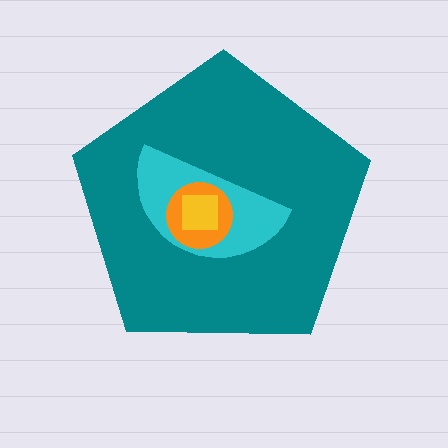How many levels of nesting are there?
4.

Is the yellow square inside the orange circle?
Yes.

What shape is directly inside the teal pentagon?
The cyan semicircle.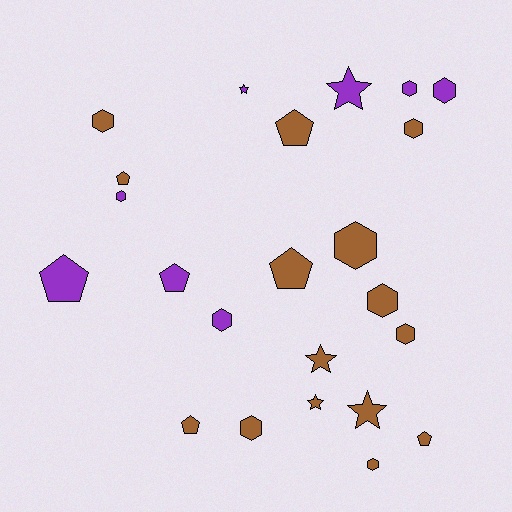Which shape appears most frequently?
Hexagon, with 11 objects.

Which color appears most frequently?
Brown, with 15 objects.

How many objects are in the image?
There are 23 objects.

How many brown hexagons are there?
There are 7 brown hexagons.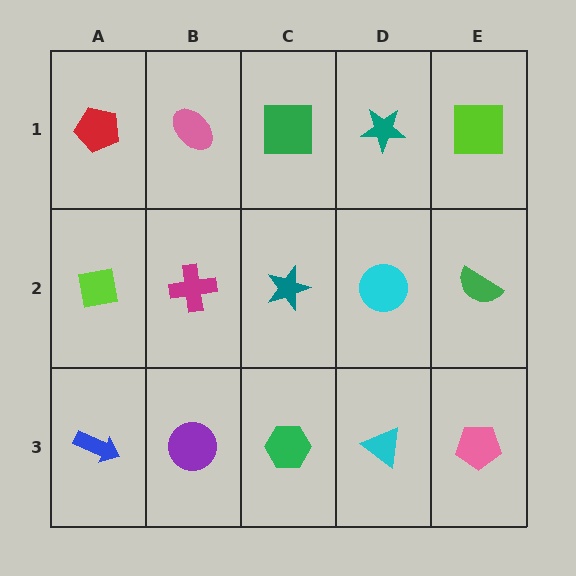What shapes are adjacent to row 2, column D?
A teal star (row 1, column D), a cyan triangle (row 3, column D), a teal star (row 2, column C), a green semicircle (row 2, column E).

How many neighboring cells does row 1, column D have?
3.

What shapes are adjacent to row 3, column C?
A teal star (row 2, column C), a purple circle (row 3, column B), a cyan triangle (row 3, column D).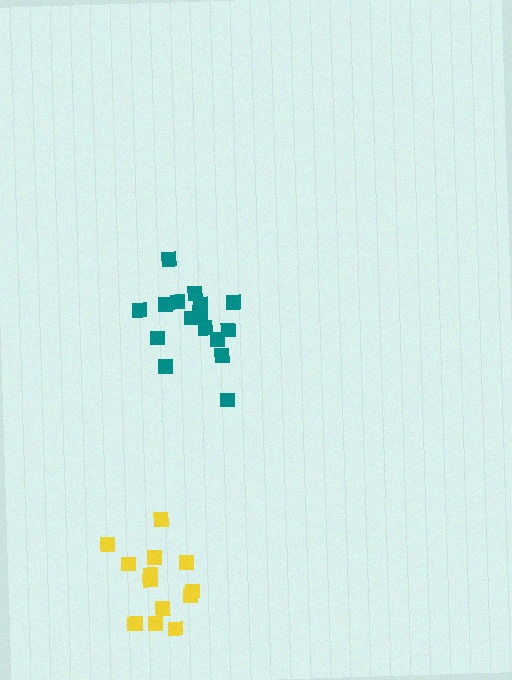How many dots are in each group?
Group 1: 17 dots, Group 2: 14 dots (31 total).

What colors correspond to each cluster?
The clusters are colored: teal, yellow.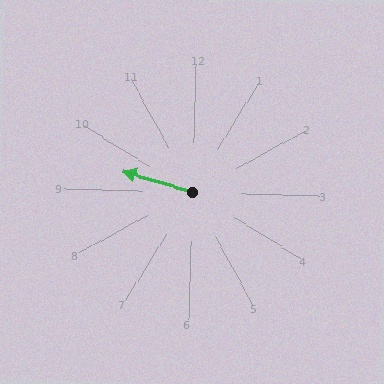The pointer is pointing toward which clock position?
Roughly 10 o'clock.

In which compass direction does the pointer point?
West.